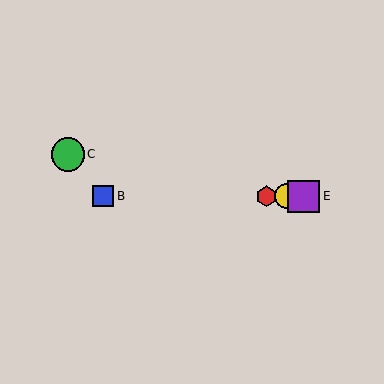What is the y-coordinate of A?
Object A is at y≈196.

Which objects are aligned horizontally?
Objects A, B, D, E are aligned horizontally.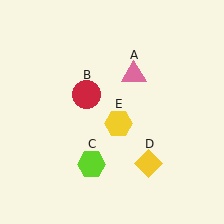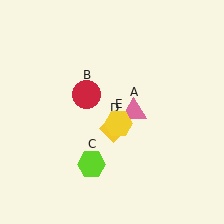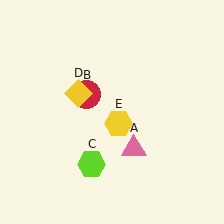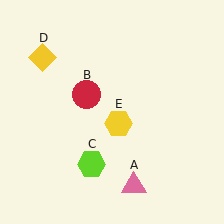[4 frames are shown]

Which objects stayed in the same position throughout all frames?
Red circle (object B) and lime hexagon (object C) and yellow hexagon (object E) remained stationary.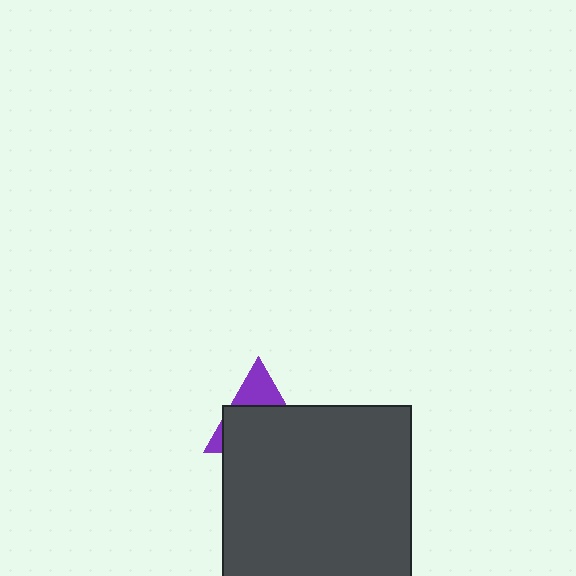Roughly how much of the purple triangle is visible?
A small part of it is visible (roughly 32%).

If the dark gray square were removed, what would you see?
You would see the complete purple triangle.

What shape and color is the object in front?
The object in front is a dark gray square.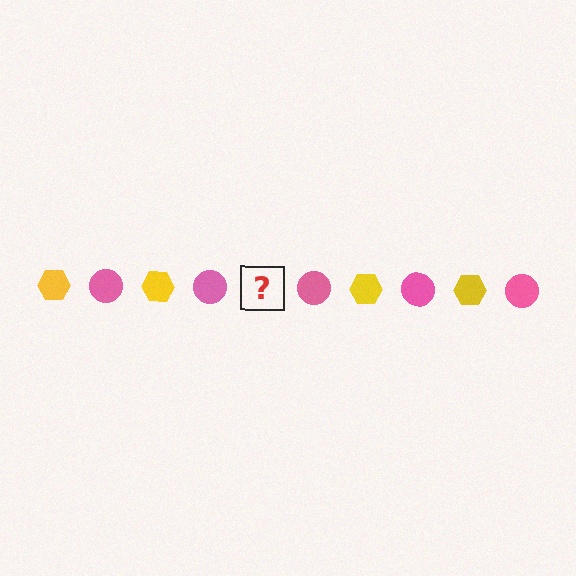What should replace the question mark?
The question mark should be replaced with a yellow hexagon.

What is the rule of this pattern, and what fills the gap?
The rule is that the pattern alternates between yellow hexagon and pink circle. The gap should be filled with a yellow hexagon.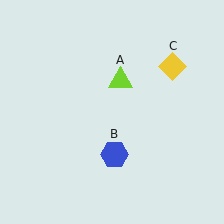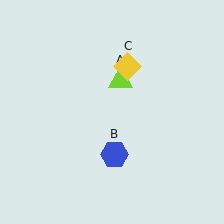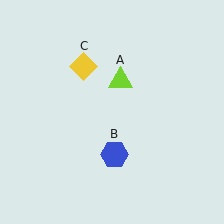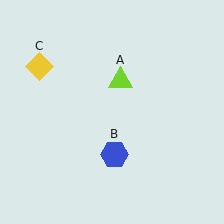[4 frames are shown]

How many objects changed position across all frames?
1 object changed position: yellow diamond (object C).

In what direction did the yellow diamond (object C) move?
The yellow diamond (object C) moved left.